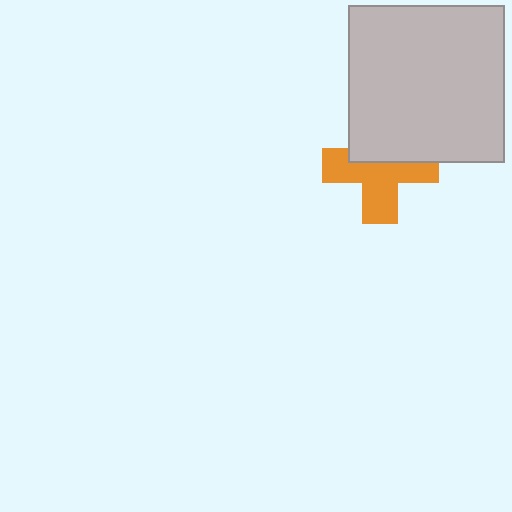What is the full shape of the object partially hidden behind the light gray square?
The partially hidden object is an orange cross.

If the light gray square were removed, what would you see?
You would see the complete orange cross.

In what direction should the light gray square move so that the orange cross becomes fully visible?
The light gray square should move up. That is the shortest direction to clear the overlap and leave the orange cross fully visible.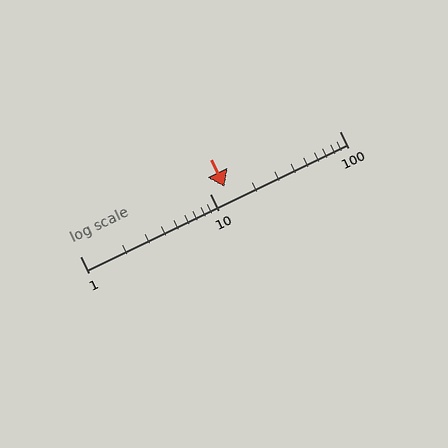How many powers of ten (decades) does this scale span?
The scale spans 2 decades, from 1 to 100.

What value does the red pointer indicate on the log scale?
The pointer indicates approximately 13.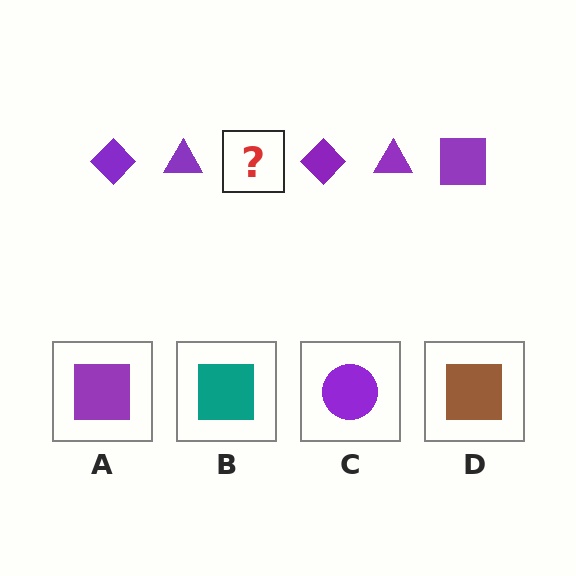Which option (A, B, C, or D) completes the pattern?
A.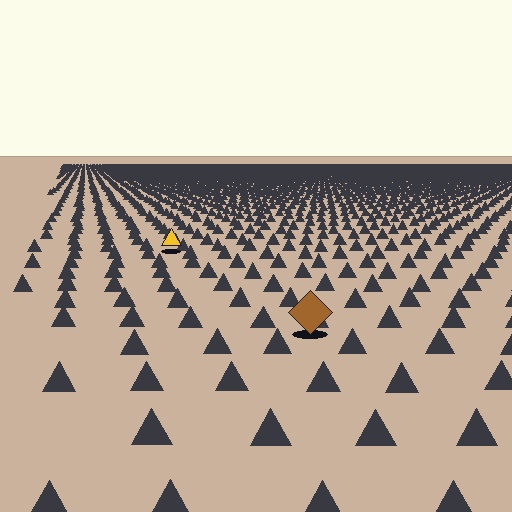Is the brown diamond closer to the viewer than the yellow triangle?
Yes. The brown diamond is closer — you can tell from the texture gradient: the ground texture is coarser near it.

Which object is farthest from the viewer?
The yellow triangle is farthest from the viewer. It appears smaller and the ground texture around it is denser.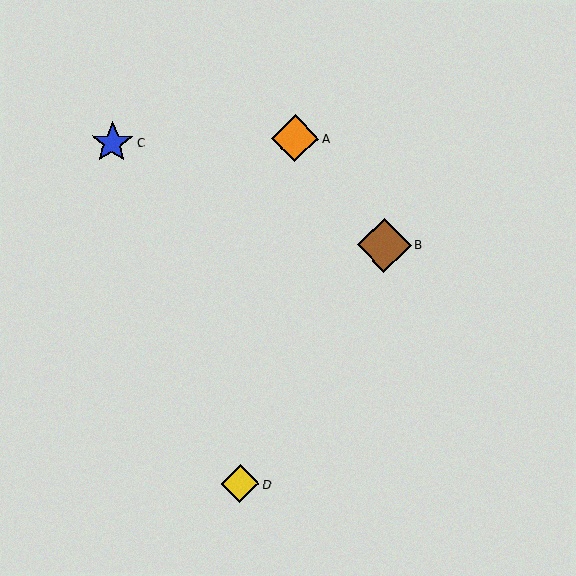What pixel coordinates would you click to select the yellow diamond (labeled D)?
Click at (240, 484) to select the yellow diamond D.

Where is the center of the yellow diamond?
The center of the yellow diamond is at (240, 484).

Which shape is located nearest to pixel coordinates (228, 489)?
The yellow diamond (labeled D) at (240, 484) is nearest to that location.